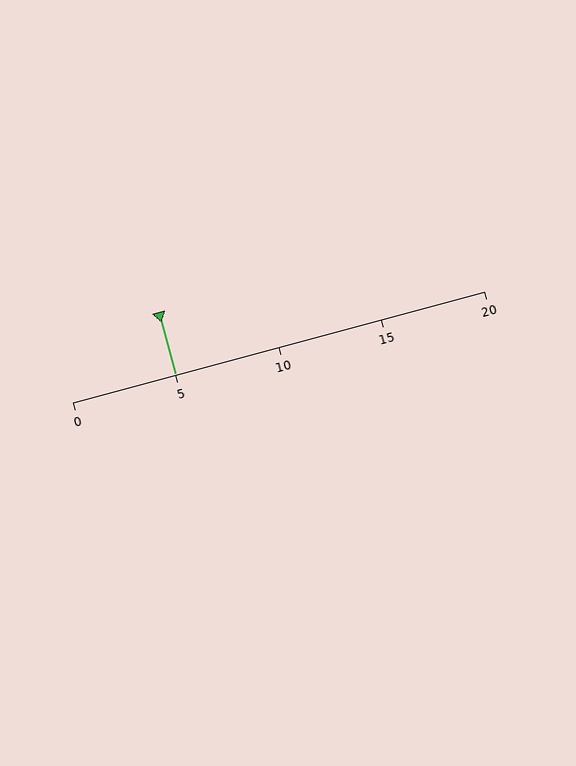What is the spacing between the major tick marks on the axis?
The major ticks are spaced 5 apart.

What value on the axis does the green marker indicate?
The marker indicates approximately 5.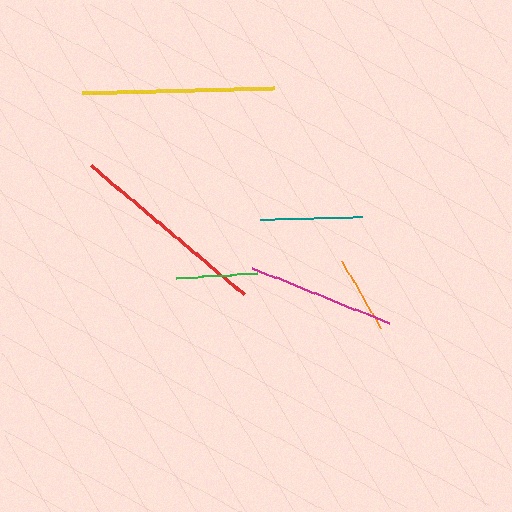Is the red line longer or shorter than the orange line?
The red line is longer than the orange line.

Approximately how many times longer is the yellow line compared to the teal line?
The yellow line is approximately 1.9 times the length of the teal line.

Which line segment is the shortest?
The orange line is the shortest at approximately 78 pixels.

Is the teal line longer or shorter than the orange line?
The teal line is longer than the orange line.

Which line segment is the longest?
The red line is the longest at approximately 200 pixels.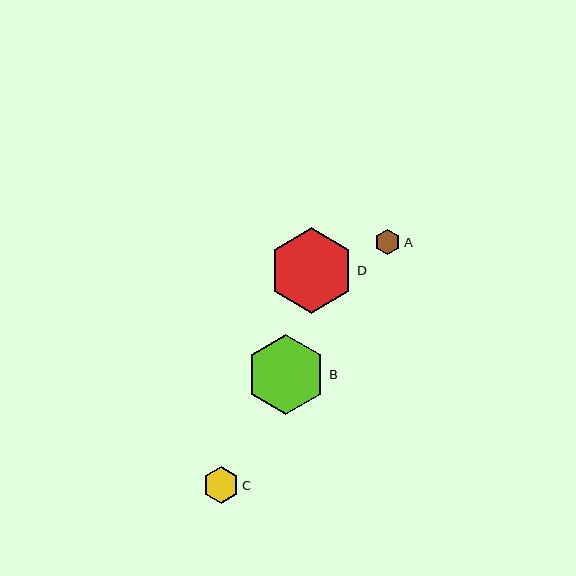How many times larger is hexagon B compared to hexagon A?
Hexagon B is approximately 3.2 times the size of hexagon A.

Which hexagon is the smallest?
Hexagon A is the smallest with a size of approximately 25 pixels.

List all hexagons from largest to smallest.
From largest to smallest: D, B, C, A.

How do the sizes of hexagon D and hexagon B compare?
Hexagon D and hexagon B are approximately the same size.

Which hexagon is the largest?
Hexagon D is the largest with a size of approximately 86 pixels.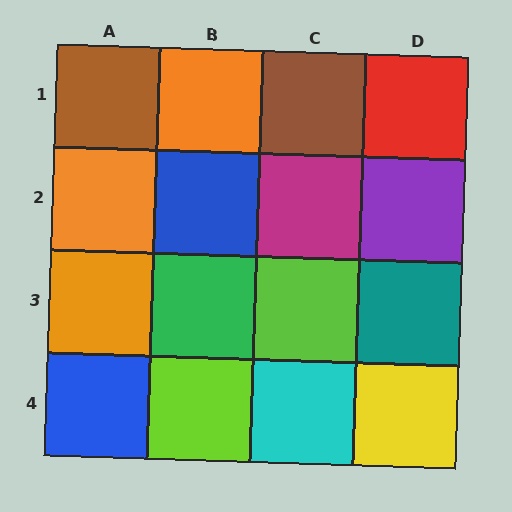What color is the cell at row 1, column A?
Brown.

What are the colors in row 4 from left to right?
Blue, lime, cyan, yellow.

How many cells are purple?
1 cell is purple.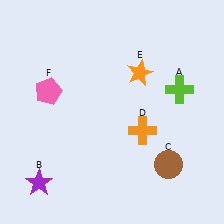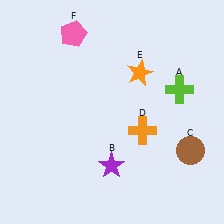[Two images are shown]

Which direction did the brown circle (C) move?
The brown circle (C) moved right.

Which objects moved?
The objects that moved are: the purple star (B), the brown circle (C), the pink pentagon (F).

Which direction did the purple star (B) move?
The purple star (B) moved right.